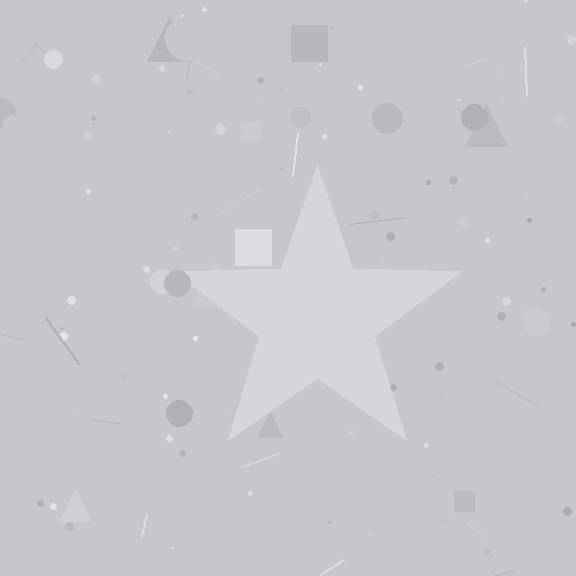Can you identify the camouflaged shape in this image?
The camouflaged shape is a star.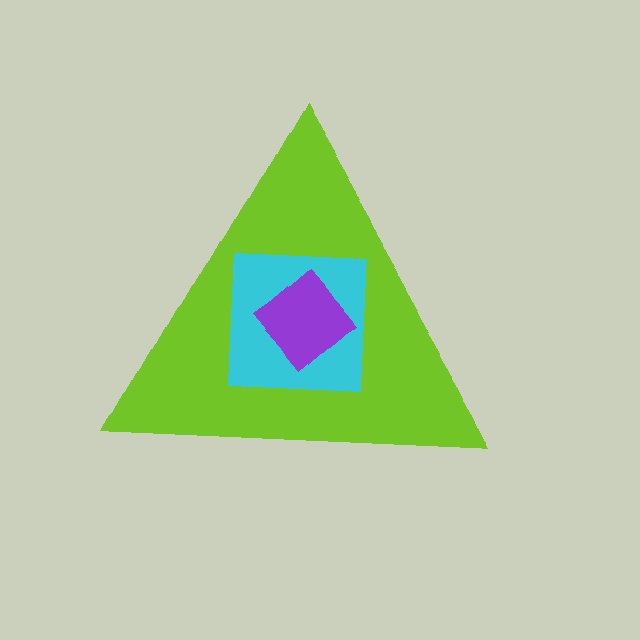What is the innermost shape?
The purple diamond.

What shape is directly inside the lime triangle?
The cyan square.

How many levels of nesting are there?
3.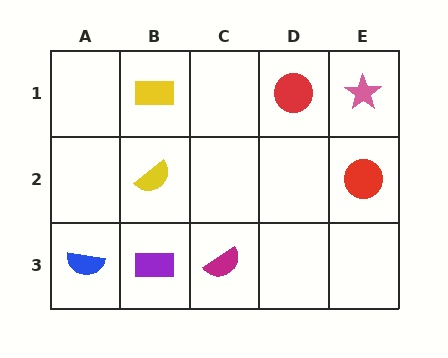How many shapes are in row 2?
2 shapes.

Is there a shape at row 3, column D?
No, that cell is empty.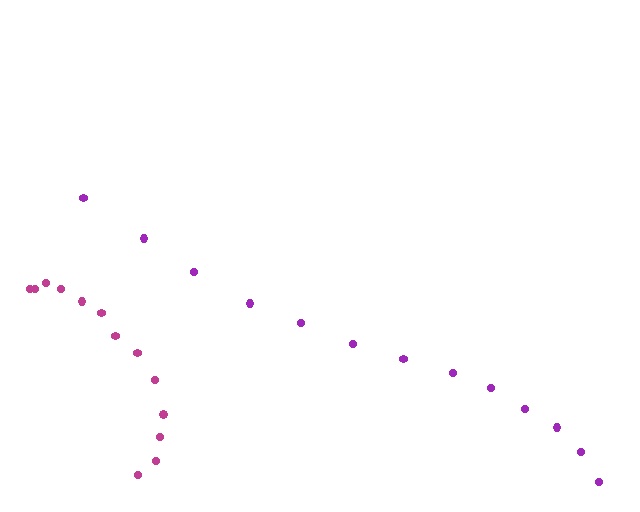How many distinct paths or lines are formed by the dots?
There are 2 distinct paths.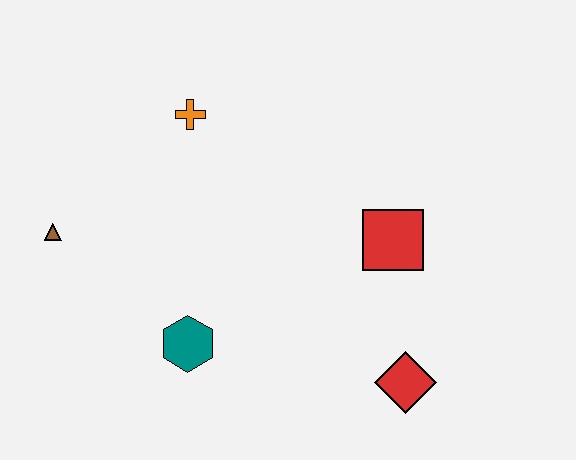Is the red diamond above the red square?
No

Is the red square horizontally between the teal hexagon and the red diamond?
Yes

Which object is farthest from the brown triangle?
The red diamond is farthest from the brown triangle.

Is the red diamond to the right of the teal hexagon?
Yes